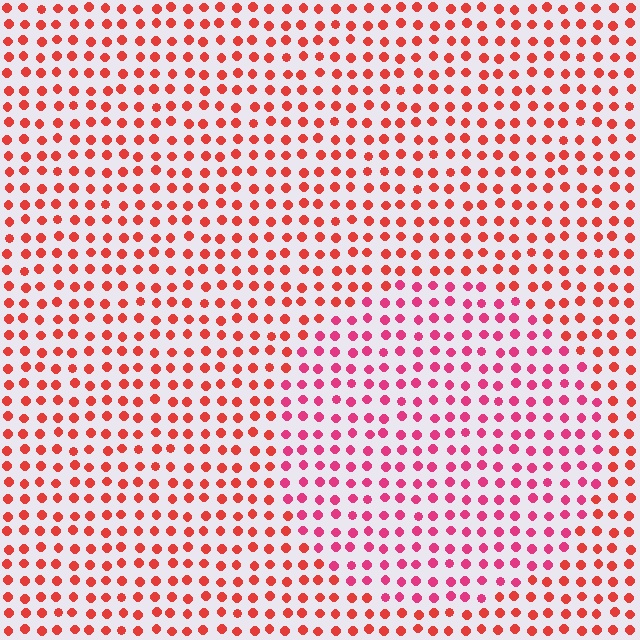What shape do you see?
I see a circle.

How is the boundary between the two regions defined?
The boundary is defined purely by a slight shift in hue (about 28 degrees). Spacing, size, and orientation are identical on both sides.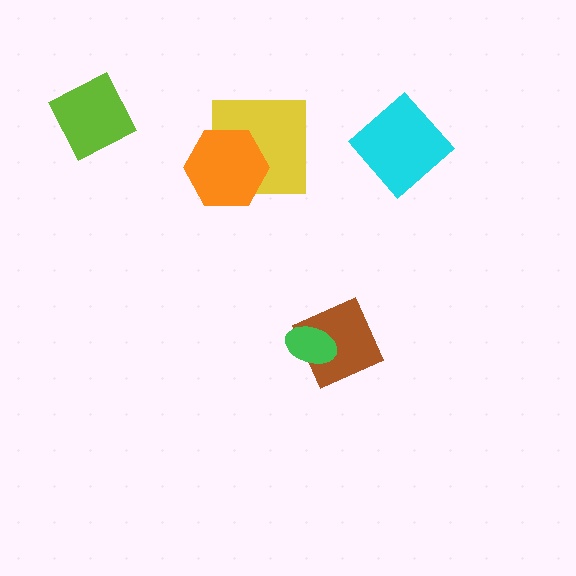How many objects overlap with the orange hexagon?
1 object overlaps with the orange hexagon.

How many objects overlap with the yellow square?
1 object overlaps with the yellow square.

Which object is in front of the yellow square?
The orange hexagon is in front of the yellow square.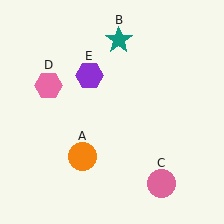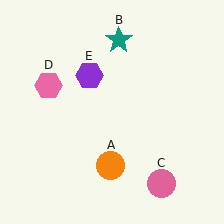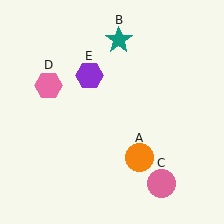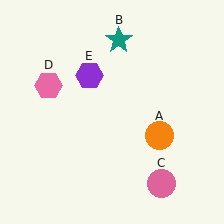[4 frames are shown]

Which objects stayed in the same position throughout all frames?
Teal star (object B) and pink circle (object C) and pink hexagon (object D) and purple hexagon (object E) remained stationary.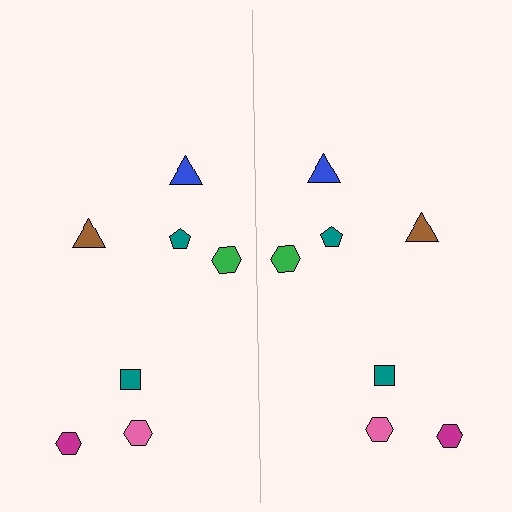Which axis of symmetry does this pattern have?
The pattern has a vertical axis of symmetry running through the center of the image.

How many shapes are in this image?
There are 14 shapes in this image.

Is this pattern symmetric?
Yes, this pattern has bilateral (reflection) symmetry.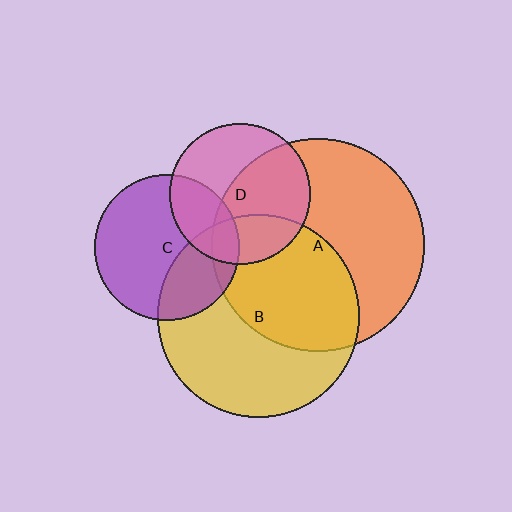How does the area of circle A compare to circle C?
Approximately 2.1 times.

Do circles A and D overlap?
Yes.